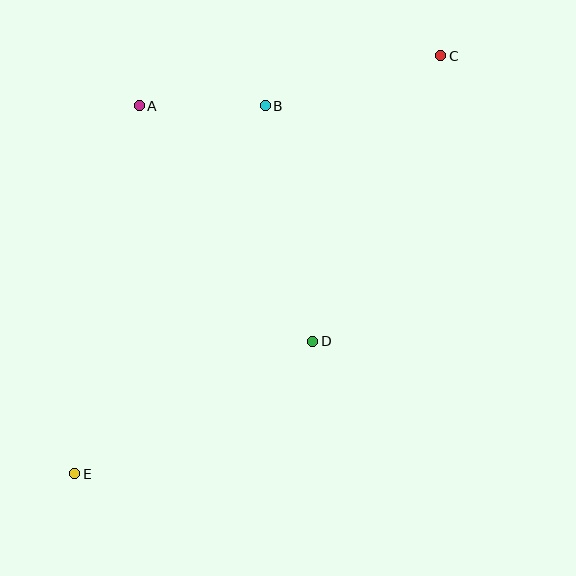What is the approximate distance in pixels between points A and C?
The distance between A and C is approximately 306 pixels.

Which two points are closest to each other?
Points A and B are closest to each other.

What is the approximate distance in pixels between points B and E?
The distance between B and E is approximately 414 pixels.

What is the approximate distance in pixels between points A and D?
The distance between A and D is approximately 293 pixels.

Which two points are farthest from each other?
Points C and E are farthest from each other.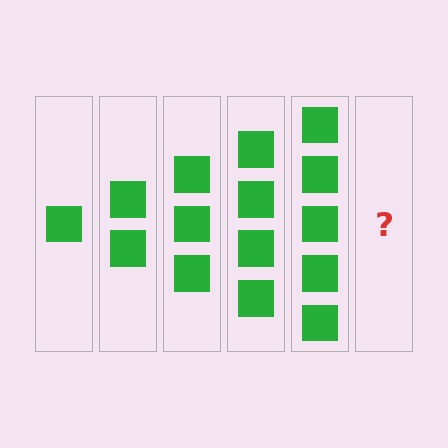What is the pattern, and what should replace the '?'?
The pattern is that each step adds one more square. The '?' should be 6 squares.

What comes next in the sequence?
The next element should be 6 squares.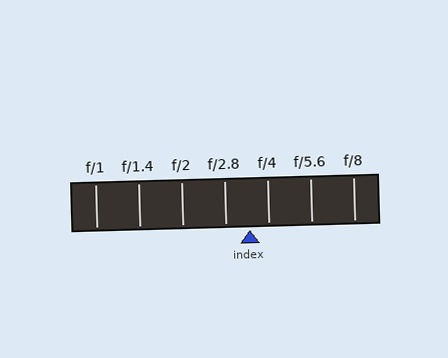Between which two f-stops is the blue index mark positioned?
The index mark is between f/2.8 and f/4.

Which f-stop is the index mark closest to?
The index mark is closest to f/4.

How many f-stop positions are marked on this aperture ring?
There are 7 f-stop positions marked.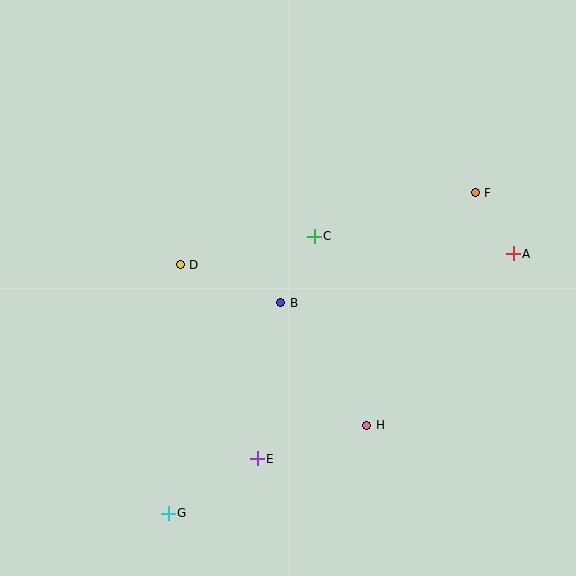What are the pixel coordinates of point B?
Point B is at (281, 303).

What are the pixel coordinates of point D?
Point D is at (180, 265).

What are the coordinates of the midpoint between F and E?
The midpoint between F and E is at (366, 326).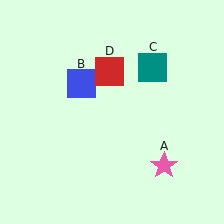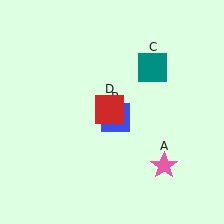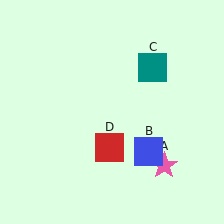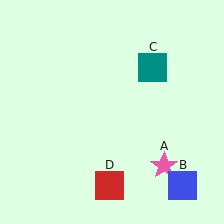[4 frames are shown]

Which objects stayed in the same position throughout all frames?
Pink star (object A) and teal square (object C) remained stationary.